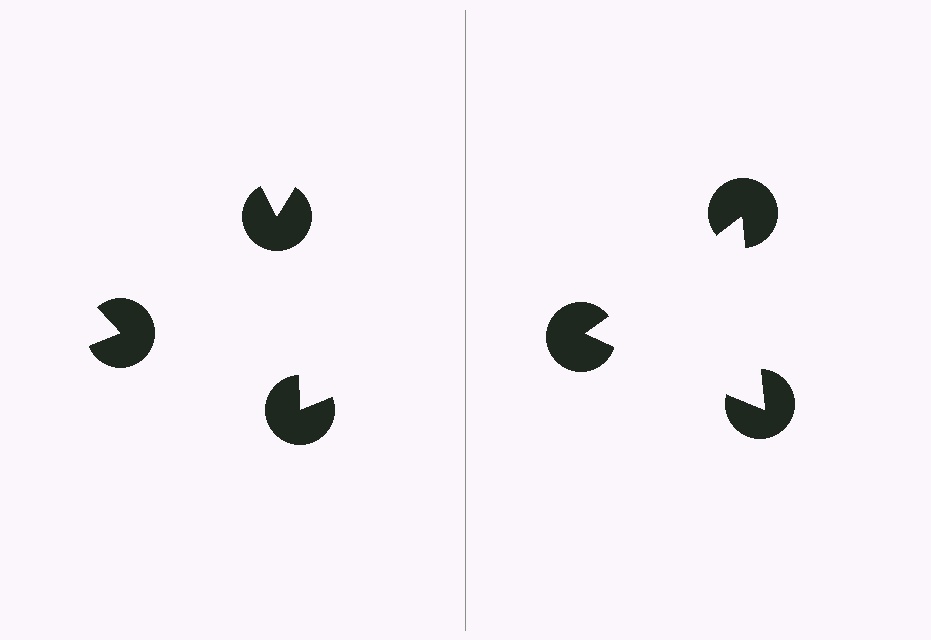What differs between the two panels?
The pac-man discs are positioned identically on both sides; only the wedge orientations differ. On the right they align to a triangle; on the left they are misaligned.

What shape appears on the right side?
An illusory triangle.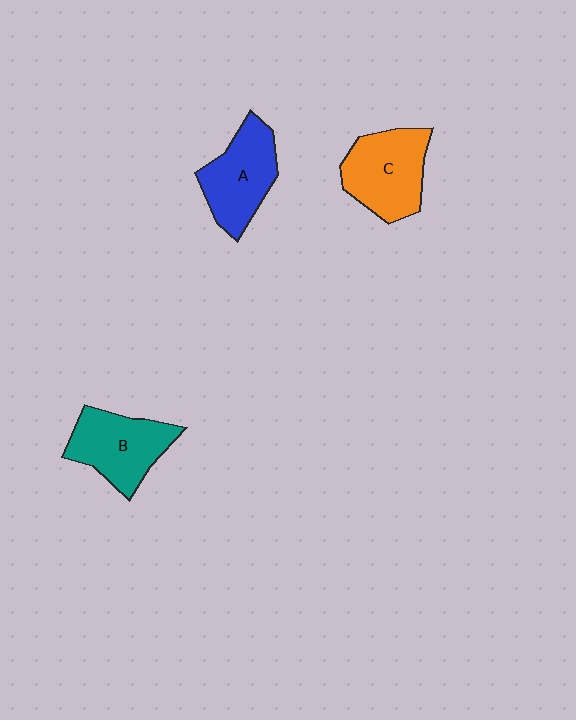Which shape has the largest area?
Shape C (orange).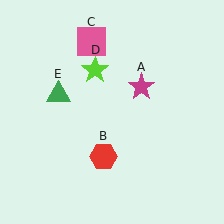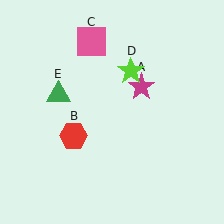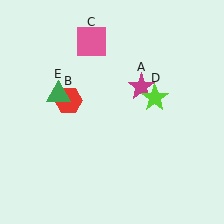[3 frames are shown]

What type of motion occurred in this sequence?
The red hexagon (object B), lime star (object D) rotated clockwise around the center of the scene.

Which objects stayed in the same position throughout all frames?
Magenta star (object A) and pink square (object C) and green triangle (object E) remained stationary.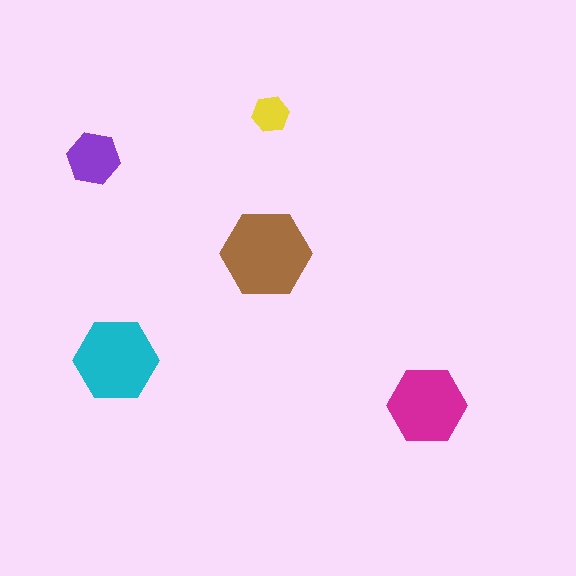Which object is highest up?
The yellow hexagon is topmost.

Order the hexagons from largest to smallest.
the brown one, the cyan one, the magenta one, the purple one, the yellow one.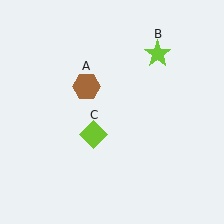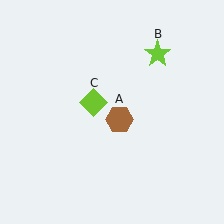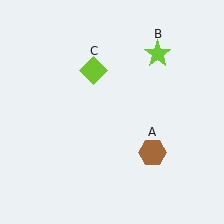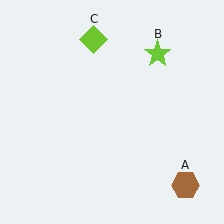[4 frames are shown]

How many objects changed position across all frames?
2 objects changed position: brown hexagon (object A), lime diamond (object C).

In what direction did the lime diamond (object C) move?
The lime diamond (object C) moved up.